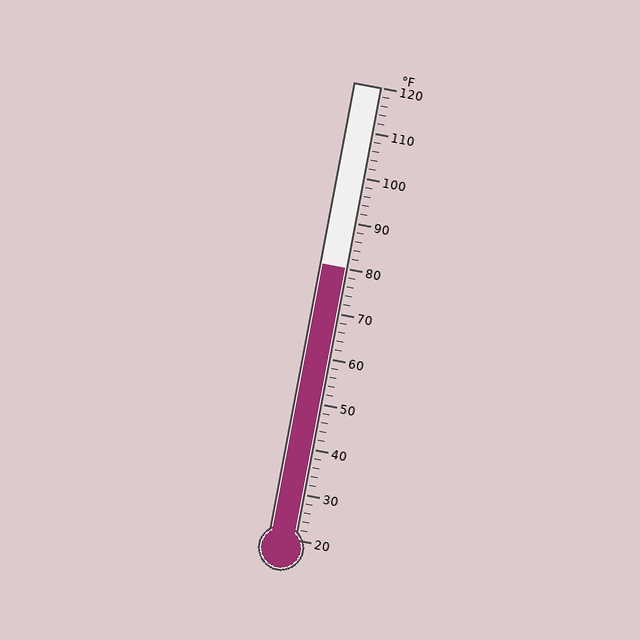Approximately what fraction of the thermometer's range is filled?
The thermometer is filled to approximately 60% of its range.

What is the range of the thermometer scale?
The thermometer scale ranges from 20°F to 120°F.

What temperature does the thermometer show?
The thermometer shows approximately 80°F.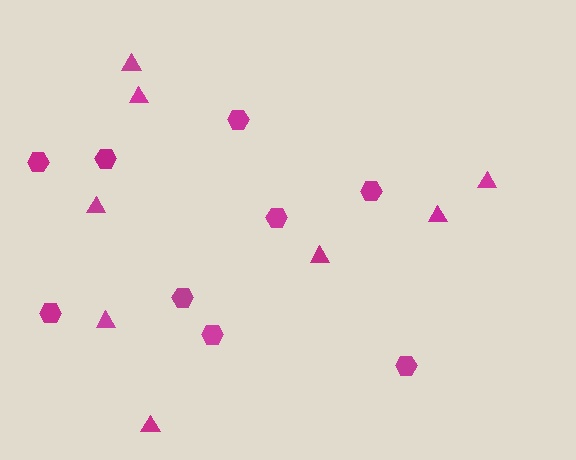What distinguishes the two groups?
There are 2 groups: one group of hexagons (9) and one group of triangles (8).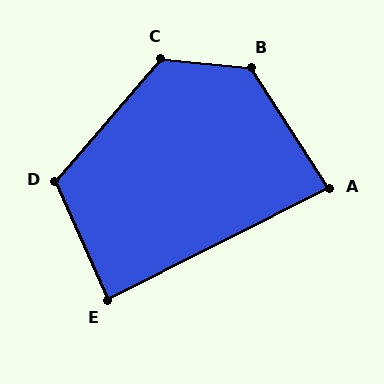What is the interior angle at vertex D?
Approximately 116 degrees (obtuse).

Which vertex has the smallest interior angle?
A, at approximately 84 degrees.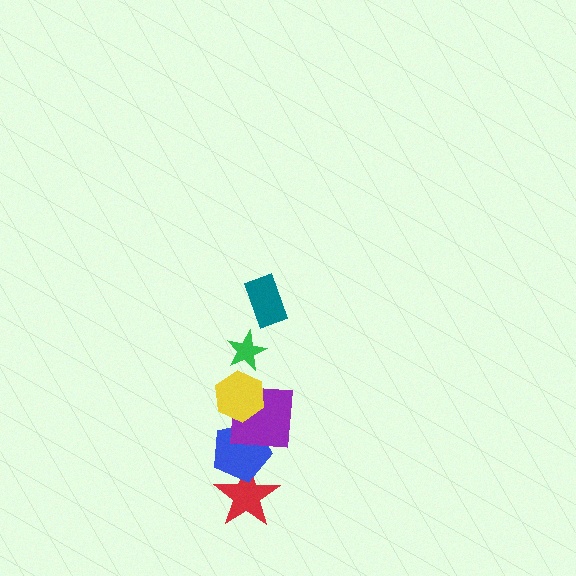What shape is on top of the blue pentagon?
The purple square is on top of the blue pentagon.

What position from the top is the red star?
The red star is 6th from the top.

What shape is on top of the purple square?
The yellow hexagon is on top of the purple square.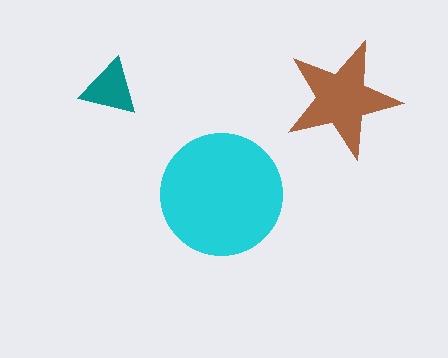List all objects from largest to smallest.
The cyan circle, the brown star, the teal triangle.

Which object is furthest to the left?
The teal triangle is leftmost.